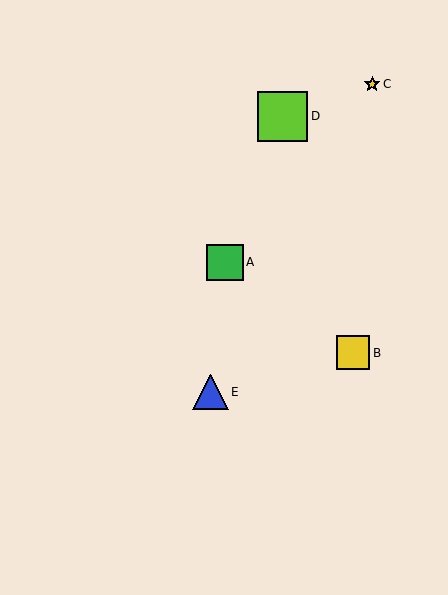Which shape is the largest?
The lime square (labeled D) is the largest.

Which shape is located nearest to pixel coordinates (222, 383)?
The blue triangle (labeled E) at (210, 392) is nearest to that location.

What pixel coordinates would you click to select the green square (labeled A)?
Click at (225, 262) to select the green square A.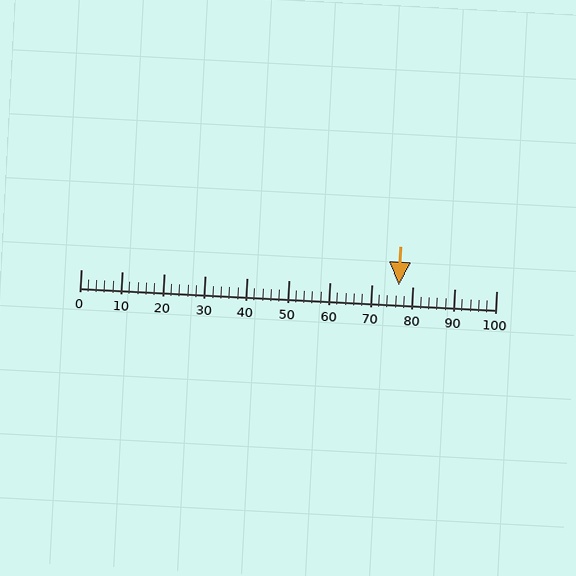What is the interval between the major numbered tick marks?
The major tick marks are spaced 10 units apart.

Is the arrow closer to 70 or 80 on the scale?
The arrow is closer to 80.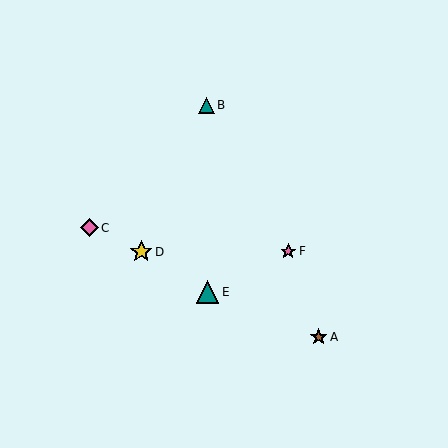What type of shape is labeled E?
Shape E is a teal triangle.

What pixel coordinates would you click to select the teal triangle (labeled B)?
Click at (206, 105) to select the teal triangle B.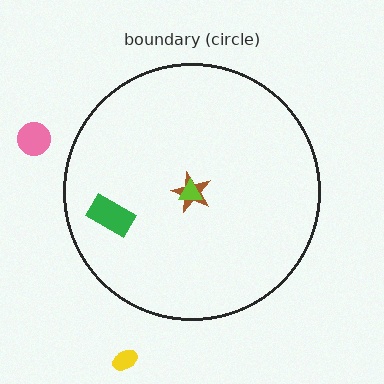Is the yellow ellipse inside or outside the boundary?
Outside.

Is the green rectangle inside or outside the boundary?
Inside.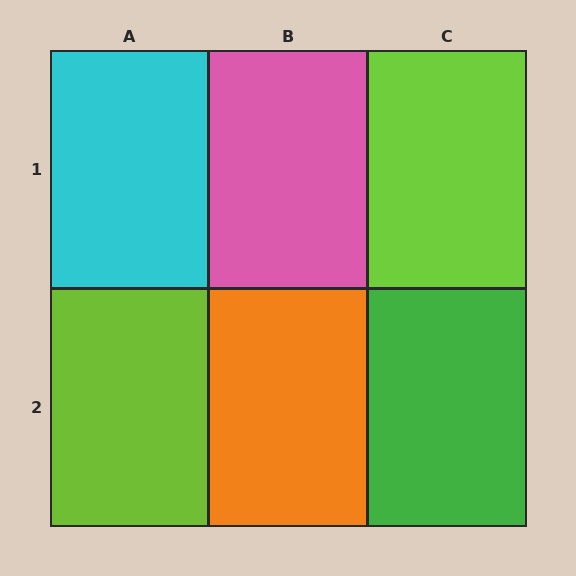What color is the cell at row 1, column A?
Cyan.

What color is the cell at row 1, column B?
Pink.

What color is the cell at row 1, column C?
Lime.